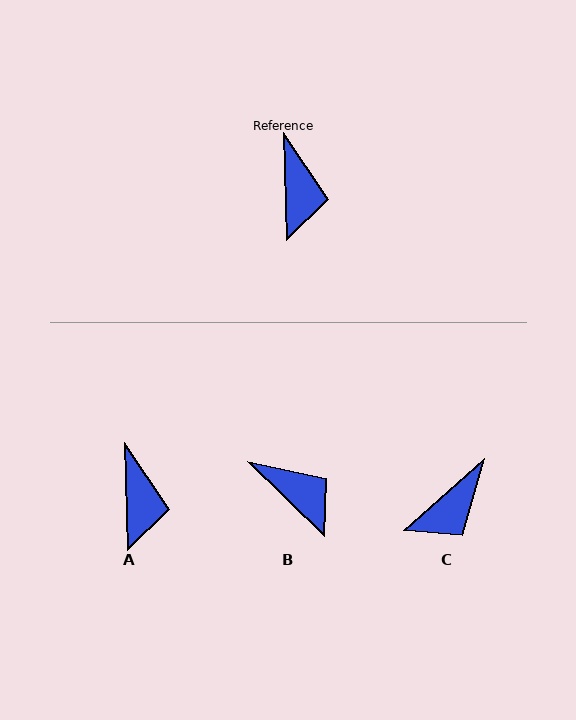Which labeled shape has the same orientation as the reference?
A.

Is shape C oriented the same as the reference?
No, it is off by about 50 degrees.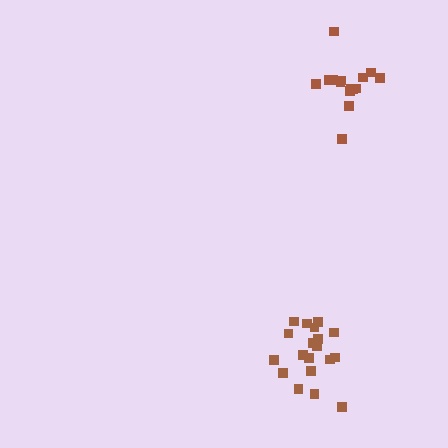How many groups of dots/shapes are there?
There are 2 groups.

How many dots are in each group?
Group 1: 20 dots, Group 2: 15 dots (35 total).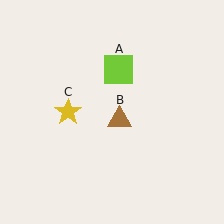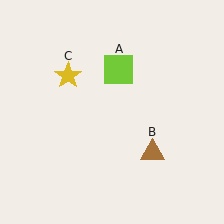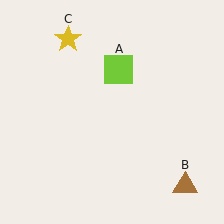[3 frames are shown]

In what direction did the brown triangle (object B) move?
The brown triangle (object B) moved down and to the right.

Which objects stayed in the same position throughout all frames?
Lime square (object A) remained stationary.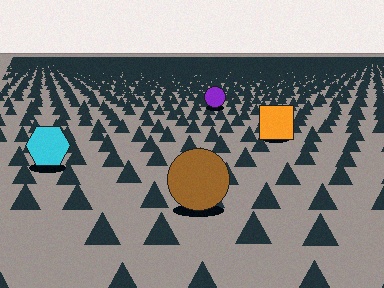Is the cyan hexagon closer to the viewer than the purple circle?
Yes. The cyan hexagon is closer — you can tell from the texture gradient: the ground texture is coarser near it.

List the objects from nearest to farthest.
From nearest to farthest: the brown circle, the cyan hexagon, the orange square, the purple circle.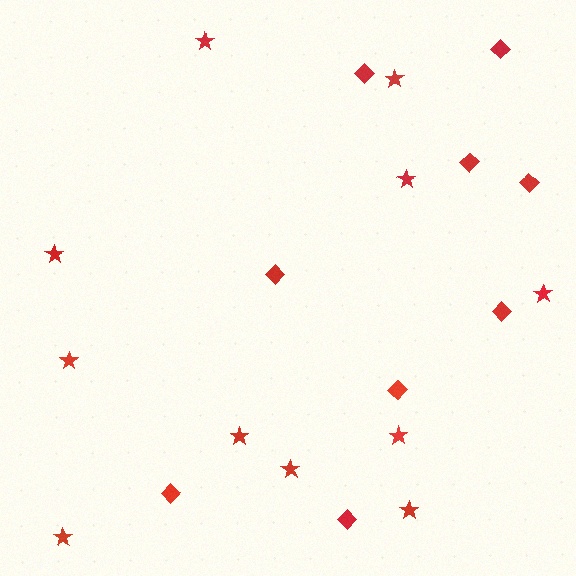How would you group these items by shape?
There are 2 groups: one group of diamonds (9) and one group of stars (11).